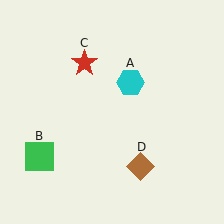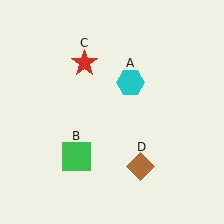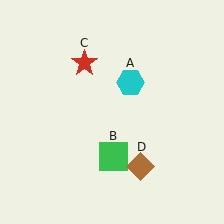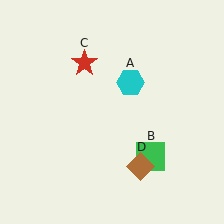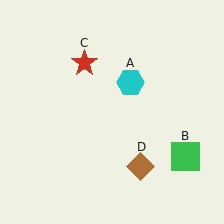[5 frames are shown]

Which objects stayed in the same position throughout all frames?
Cyan hexagon (object A) and red star (object C) and brown diamond (object D) remained stationary.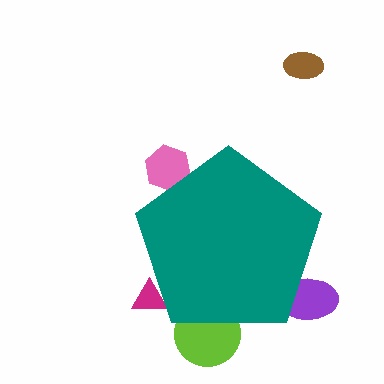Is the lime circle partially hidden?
Yes, the lime circle is partially hidden behind the teal pentagon.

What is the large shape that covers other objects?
A teal pentagon.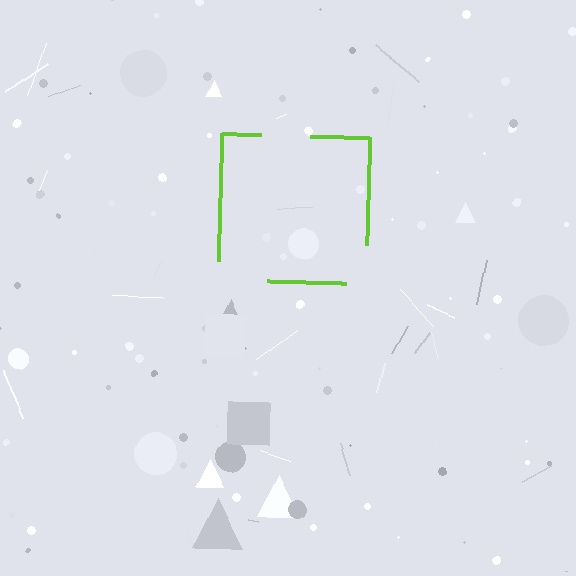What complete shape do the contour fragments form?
The contour fragments form a square.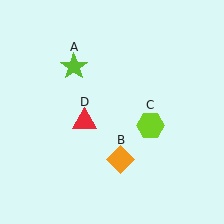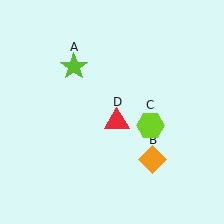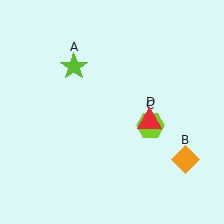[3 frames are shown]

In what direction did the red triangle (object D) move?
The red triangle (object D) moved right.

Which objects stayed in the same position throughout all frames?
Lime star (object A) and lime hexagon (object C) remained stationary.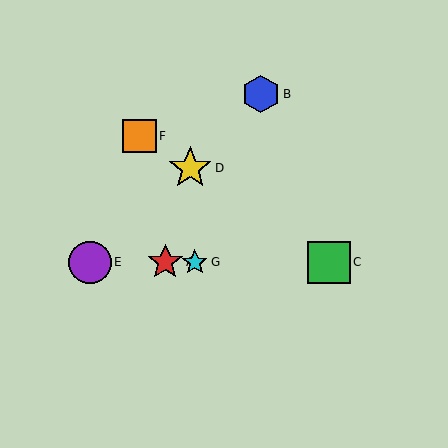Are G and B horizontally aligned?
No, G is at y≈262 and B is at y≈94.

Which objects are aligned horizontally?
Objects A, C, E, G are aligned horizontally.